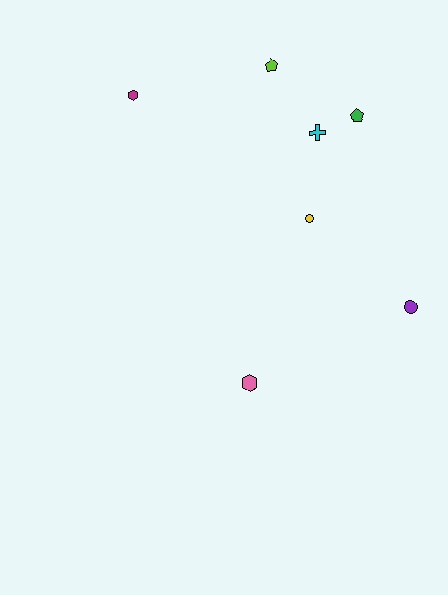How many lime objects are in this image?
There is 1 lime object.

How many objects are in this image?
There are 7 objects.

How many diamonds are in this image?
There are no diamonds.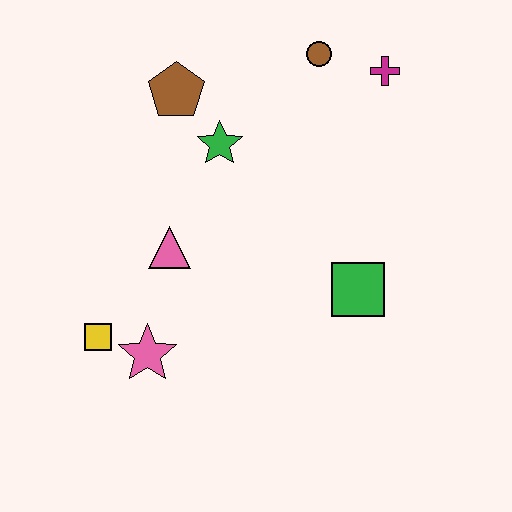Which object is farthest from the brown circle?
The yellow square is farthest from the brown circle.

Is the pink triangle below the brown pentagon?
Yes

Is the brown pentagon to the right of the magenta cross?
No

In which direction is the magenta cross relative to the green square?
The magenta cross is above the green square.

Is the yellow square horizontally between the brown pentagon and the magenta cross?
No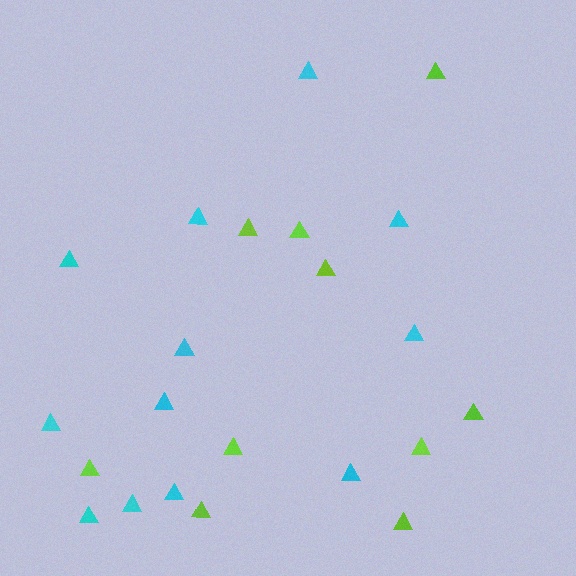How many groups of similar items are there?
There are 2 groups: one group of cyan triangles (12) and one group of lime triangles (10).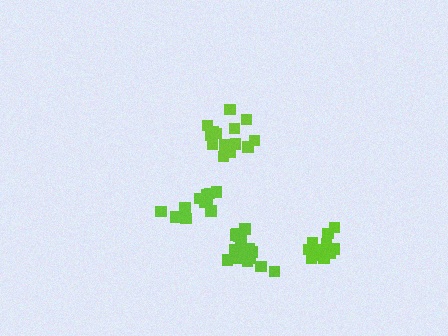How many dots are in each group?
Group 1: 14 dots, Group 2: 13 dots, Group 3: 15 dots, Group 4: 17 dots (59 total).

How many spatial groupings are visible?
There are 4 spatial groupings.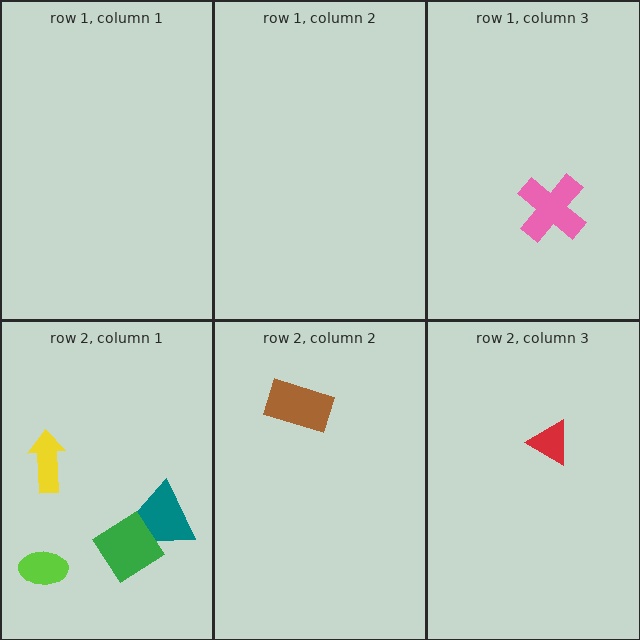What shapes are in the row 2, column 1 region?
The teal trapezoid, the yellow arrow, the lime ellipse, the green diamond.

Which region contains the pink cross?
The row 1, column 3 region.